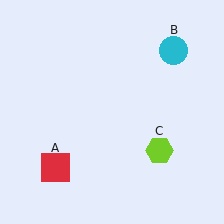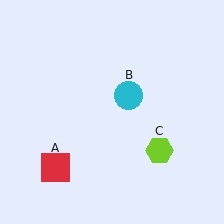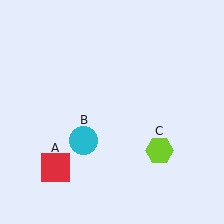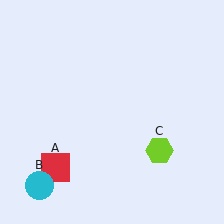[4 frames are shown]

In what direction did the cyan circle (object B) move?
The cyan circle (object B) moved down and to the left.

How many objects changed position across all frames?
1 object changed position: cyan circle (object B).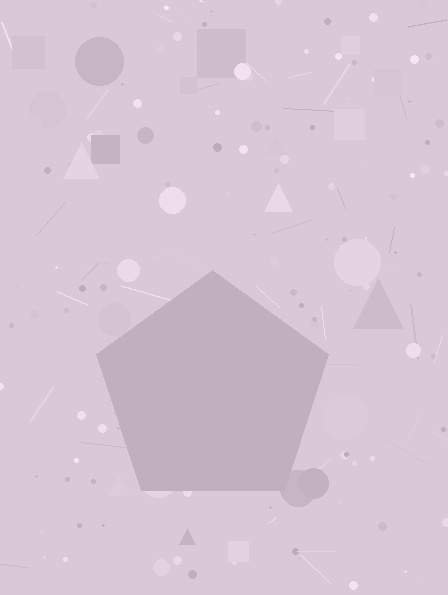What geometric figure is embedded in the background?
A pentagon is embedded in the background.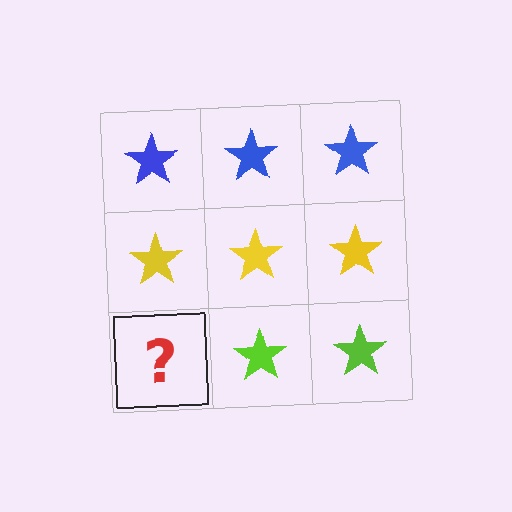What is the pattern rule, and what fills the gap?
The rule is that each row has a consistent color. The gap should be filled with a lime star.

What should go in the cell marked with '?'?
The missing cell should contain a lime star.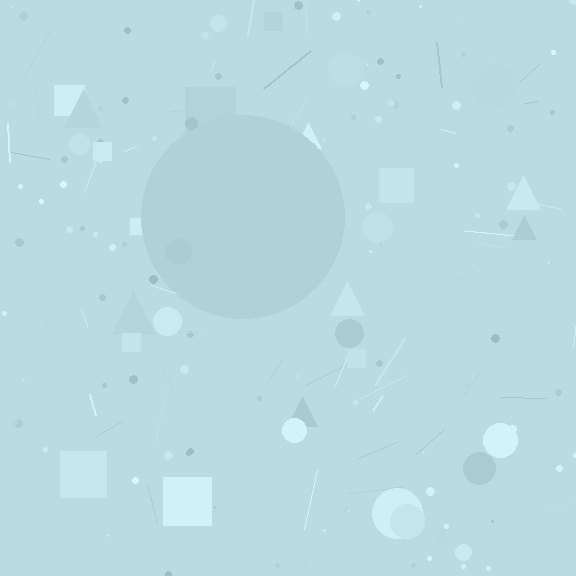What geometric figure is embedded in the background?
A circle is embedded in the background.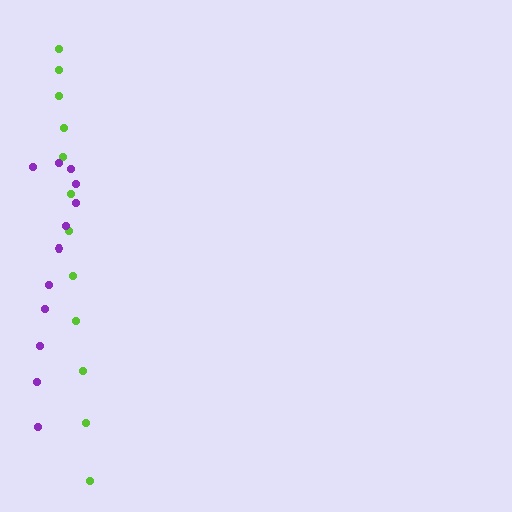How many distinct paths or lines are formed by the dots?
There are 2 distinct paths.